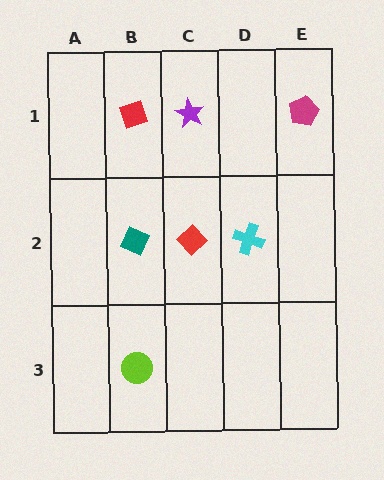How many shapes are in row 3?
1 shape.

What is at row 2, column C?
A red diamond.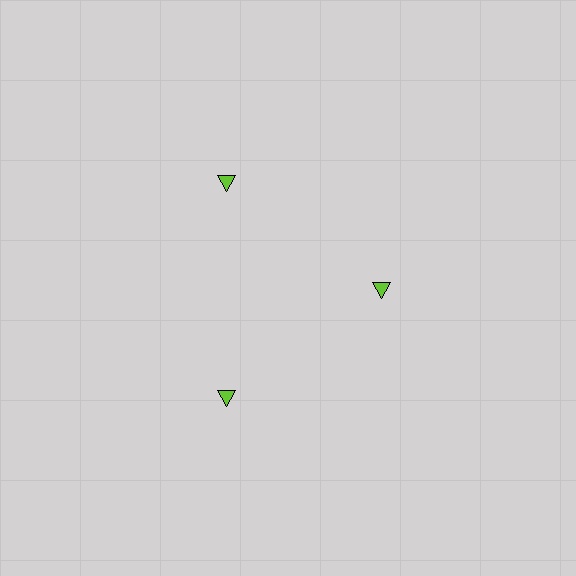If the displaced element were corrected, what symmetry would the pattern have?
It would have 3-fold rotational symmetry — the pattern would map onto itself every 120 degrees.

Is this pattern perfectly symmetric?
No. The 3 lime triangles are arranged in a ring, but one element near the 3 o'clock position is pulled inward toward the center, breaking the 3-fold rotational symmetry.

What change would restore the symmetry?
The symmetry would be restored by moving it outward, back onto the ring so that all 3 triangles sit at equal angles and equal distance from the center.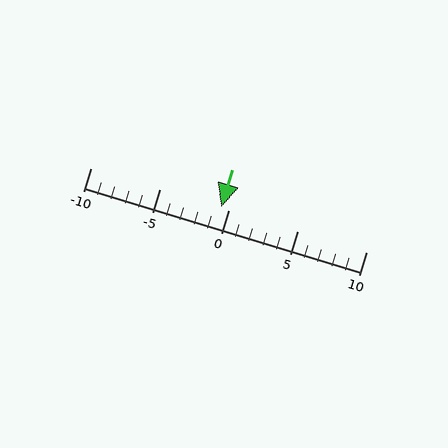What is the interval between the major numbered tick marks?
The major tick marks are spaced 5 units apart.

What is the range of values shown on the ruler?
The ruler shows values from -10 to 10.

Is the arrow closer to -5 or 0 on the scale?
The arrow is closer to 0.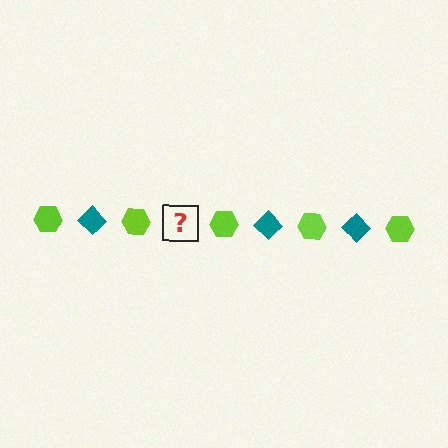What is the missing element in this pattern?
The missing element is a teal diamond.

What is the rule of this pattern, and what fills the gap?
The rule is that the pattern alternates between lime hexagon and teal diamond. The gap should be filled with a teal diamond.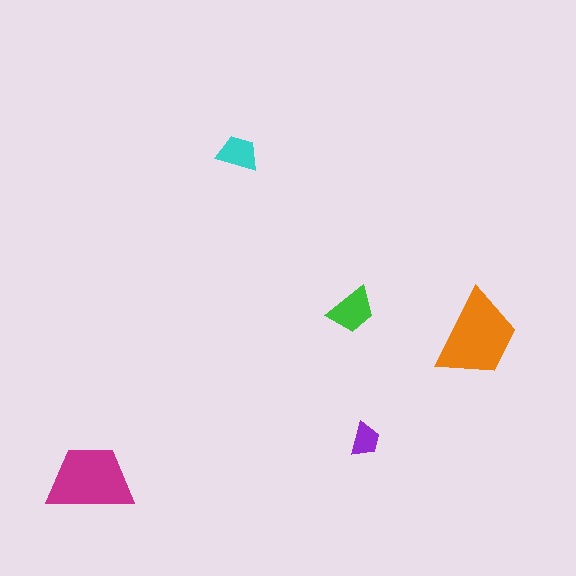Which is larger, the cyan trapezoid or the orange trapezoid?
The orange one.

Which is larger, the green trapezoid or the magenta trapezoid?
The magenta one.